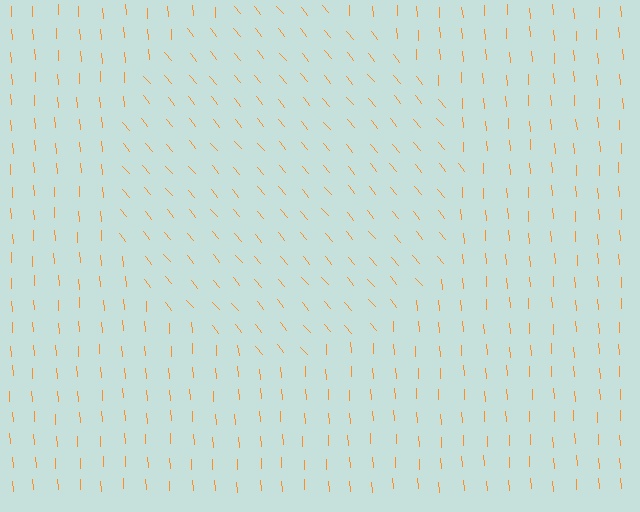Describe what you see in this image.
The image is filled with small orange line segments. A circle region in the image has lines oriented differently from the surrounding lines, creating a visible texture boundary.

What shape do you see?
I see a circle.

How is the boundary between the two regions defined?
The boundary is defined purely by a change in line orientation (approximately 36 degrees difference). All lines are the same color and thickness.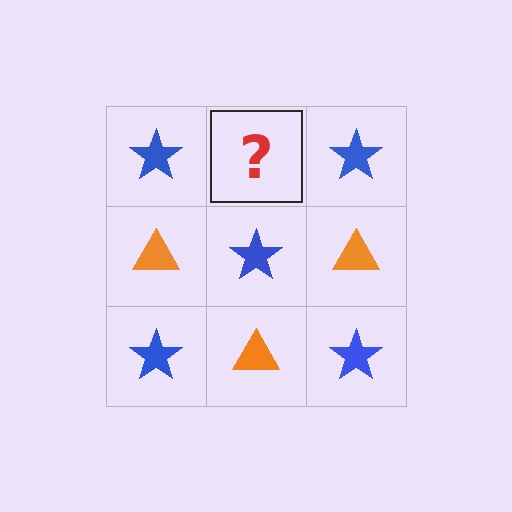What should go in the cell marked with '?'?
The missing cell should contain an orange triangle.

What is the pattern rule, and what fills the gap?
The rule is that it alternates blue star and orange triangle in a checkerboard pattern. The gap should be filled with an orange triangle.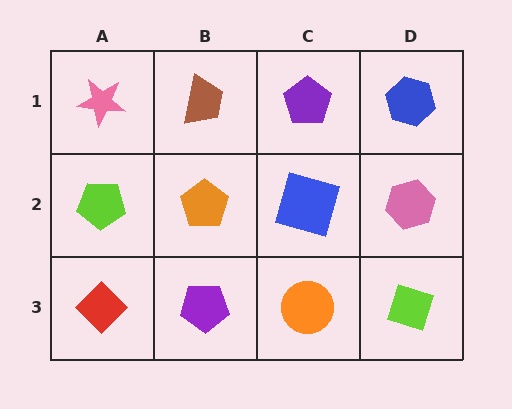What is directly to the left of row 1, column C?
A brown trapezoid.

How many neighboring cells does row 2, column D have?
3.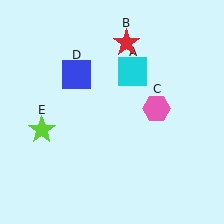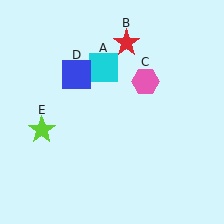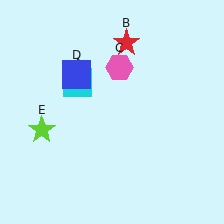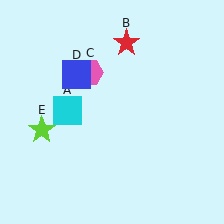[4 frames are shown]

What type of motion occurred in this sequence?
The cyan square (object A), pink hexagon (object C) rotated counterclockwise around the center of the scene.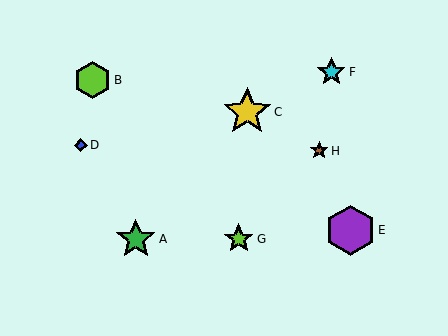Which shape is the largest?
The purple hexagon (labeled E) is the largest.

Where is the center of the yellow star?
The center of the yellow star is at (247, 112).